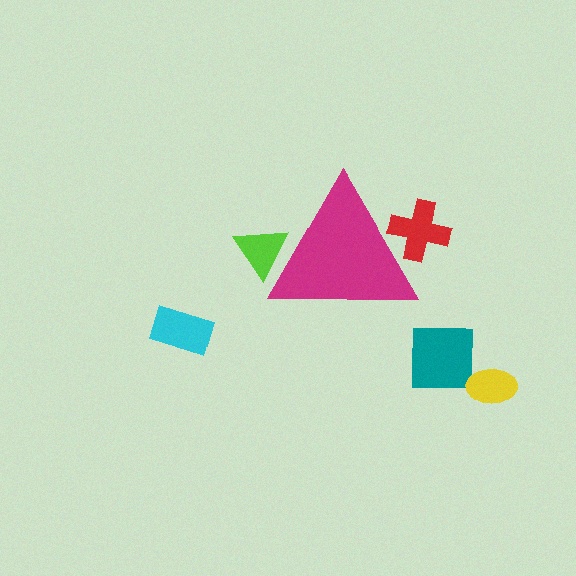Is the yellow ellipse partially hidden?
No, the yellow ellipse is fully visible.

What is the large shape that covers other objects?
A magenta triangle.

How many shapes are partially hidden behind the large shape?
2 shapes are partially hidden.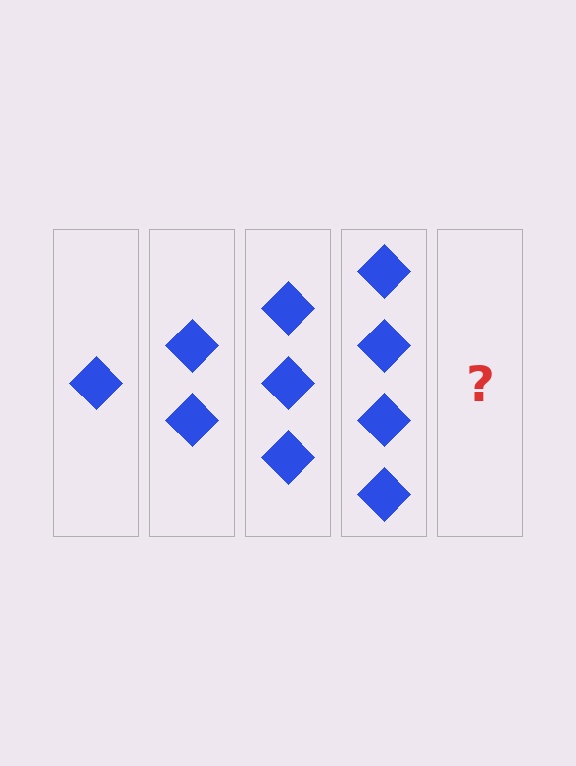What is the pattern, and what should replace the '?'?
The pattern is that each step adds one more diamond. The '?' should be 5 diamonds.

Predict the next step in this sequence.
The next step is 5 diamonds.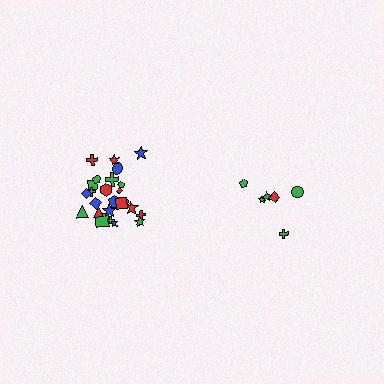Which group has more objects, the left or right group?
The left group.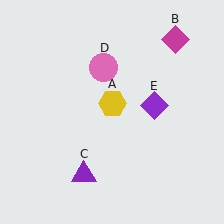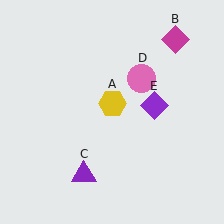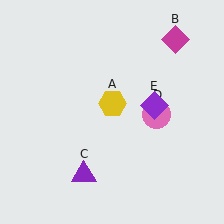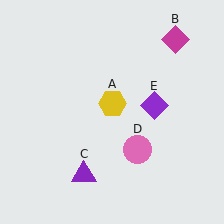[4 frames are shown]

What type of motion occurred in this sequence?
The pink circle (object D) rotated clockwise around the center of the scene.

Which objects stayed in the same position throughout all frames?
Yellow hexagon (object A) and magenta diamond (object B) and purple triangle (object C) and purple diamond (object E) remained stationary.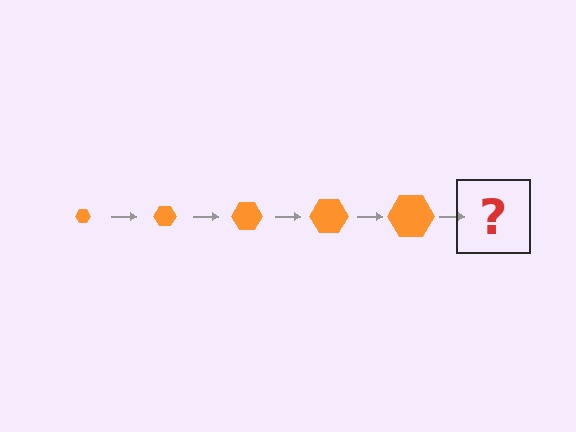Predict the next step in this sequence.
The next step is an orange hexagon, larger than the previous one.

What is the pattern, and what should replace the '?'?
The pattern is that the hexagon gets progressively larger each step. The '?' should be an orange hexagon, larger than the previous one.